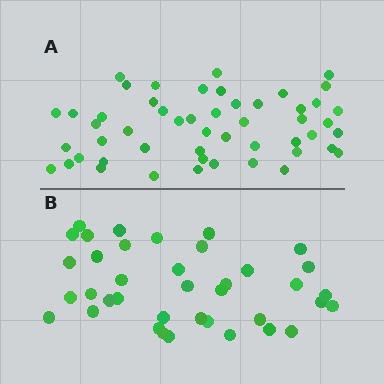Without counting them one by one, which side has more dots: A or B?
Region A (the top region) has more dots.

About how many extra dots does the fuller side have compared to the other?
Region A has approximately 15 more dots than region B.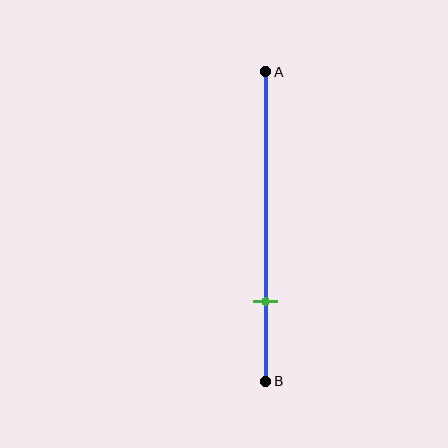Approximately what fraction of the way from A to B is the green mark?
The green mark is approximately 75% of the way from A to B.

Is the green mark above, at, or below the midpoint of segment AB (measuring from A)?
The green mark is below the midpoint of segment AB.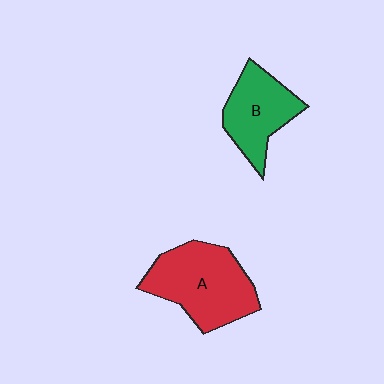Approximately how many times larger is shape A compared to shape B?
Approximately 1.4 times.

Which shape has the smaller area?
Shape B (green).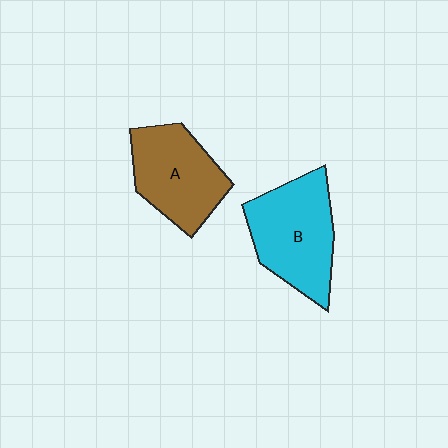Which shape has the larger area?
Shape B (cyan).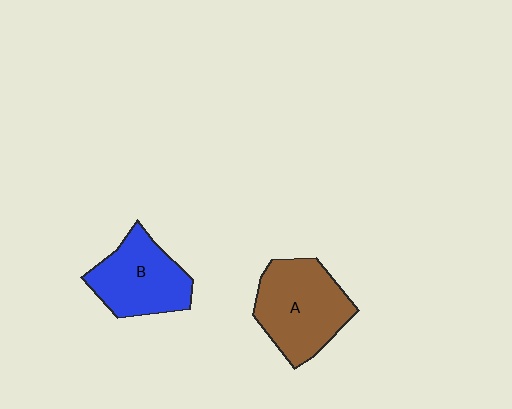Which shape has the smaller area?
Shape B (blue).